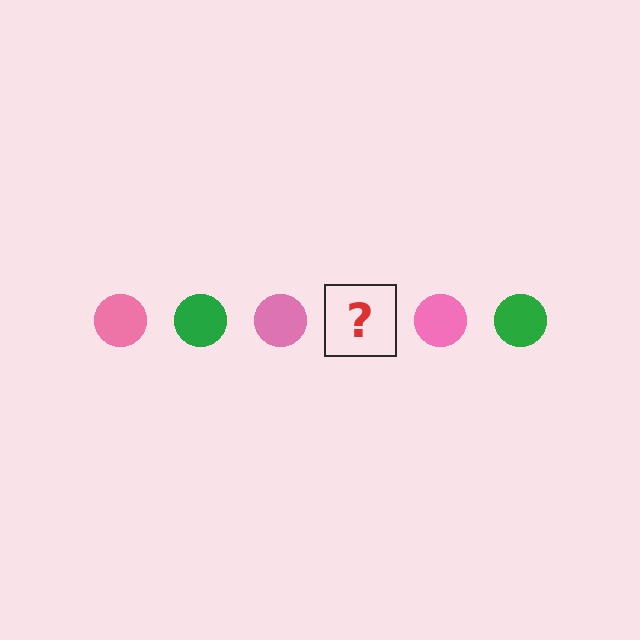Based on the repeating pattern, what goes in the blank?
The blank should be a green circle.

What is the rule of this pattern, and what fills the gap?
The rule is that the pattern cycles through pink, green circles. The gap should be filled with a green circle.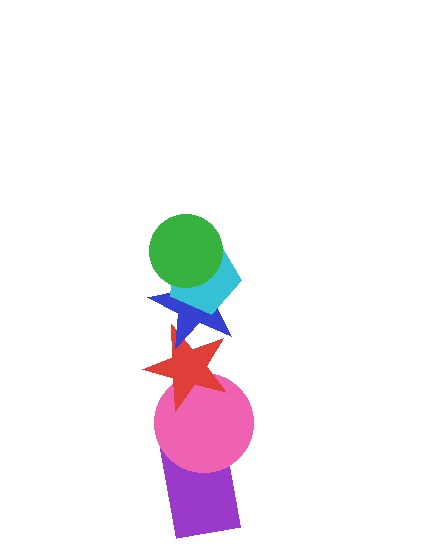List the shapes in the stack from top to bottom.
From top to bottom: the green circle, the cyan pentagon, the blue star, the red star, the pink circle, the purple rectangle.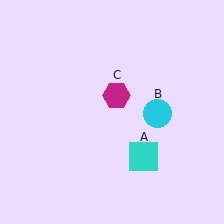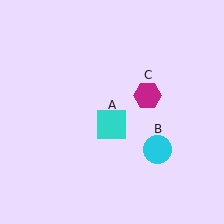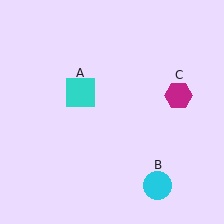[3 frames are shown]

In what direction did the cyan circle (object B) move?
The cyan circle (object B) moved down.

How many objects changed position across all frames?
3 objects changed position: cyan square (object A), cyan circle (object B), magenta hexagon (object C).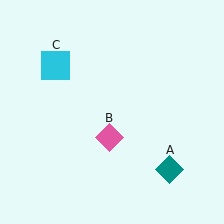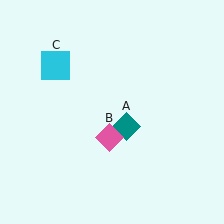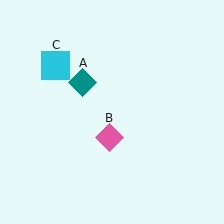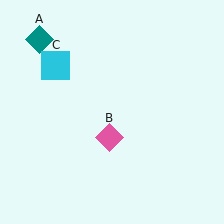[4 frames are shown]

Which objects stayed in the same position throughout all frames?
Pink diamond (object B) and cyan square (object C) remained stationary.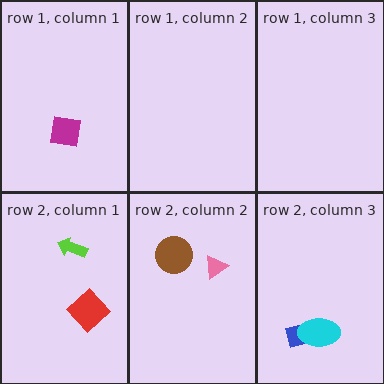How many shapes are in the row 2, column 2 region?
2.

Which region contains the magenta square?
The row 1, column 1 region.